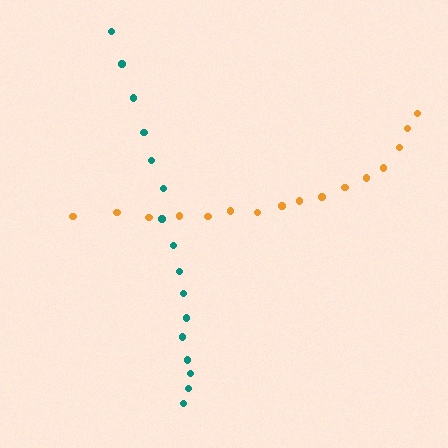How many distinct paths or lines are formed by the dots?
There are 2 distinct paths.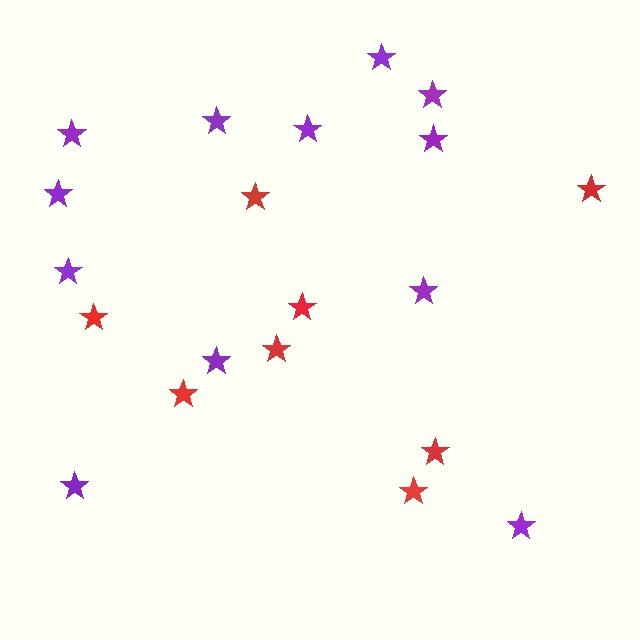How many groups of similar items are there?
There are 2 groups: one group of red stars (8) and one group of purple stars (12).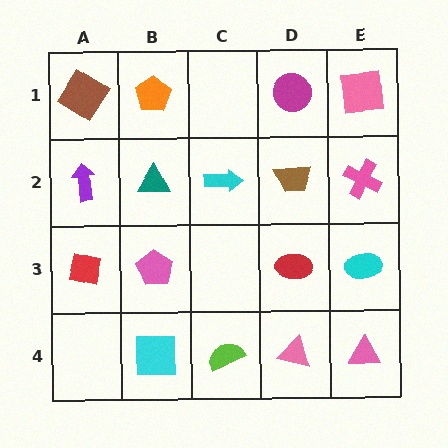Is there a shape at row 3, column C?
No, that cell is empty.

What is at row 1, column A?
A brown diamond.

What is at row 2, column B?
A teal triangle.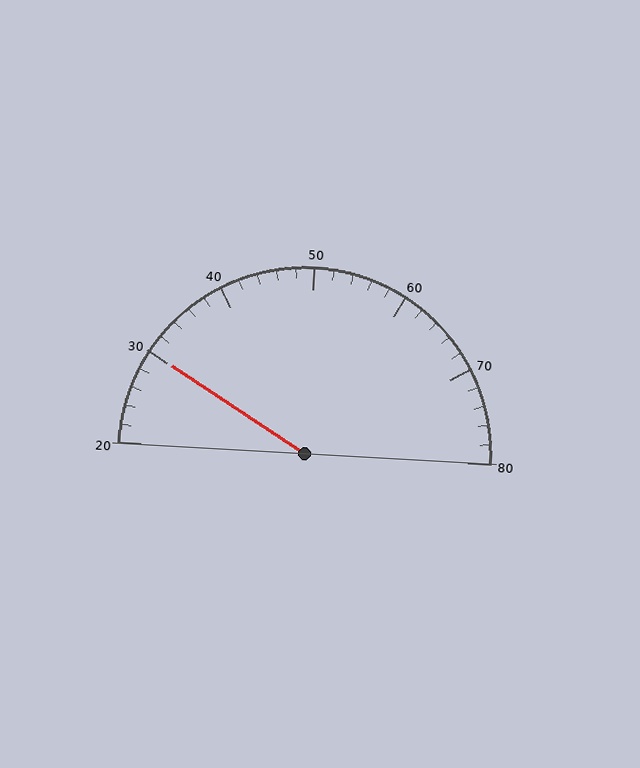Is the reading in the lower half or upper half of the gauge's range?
The reading is in the lower half of the range (20 to 80).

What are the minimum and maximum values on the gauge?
The gauge ranges from 20 to 80.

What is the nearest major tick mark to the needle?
The nearest major tick mark is 30.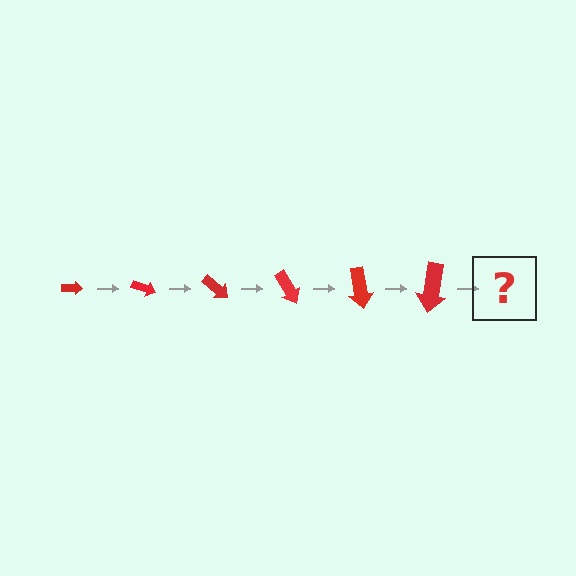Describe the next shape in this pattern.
It should be an arrow, larger than the previous one and rotated 120 degrees from the start.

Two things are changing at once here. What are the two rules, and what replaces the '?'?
The two rules are that the arrow grows larger each step and it rotates 20 degrees each step. The '?' should be an arrow, larger than the previous one and rotated 120 degrees from the start.